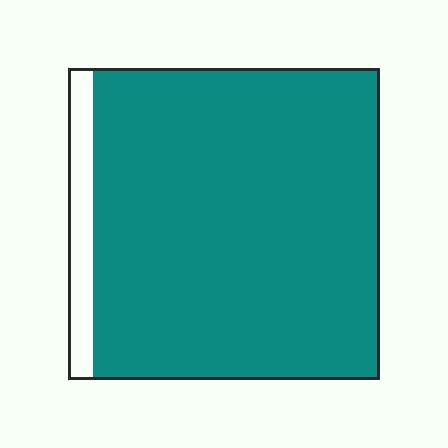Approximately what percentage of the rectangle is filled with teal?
Approximately 90%.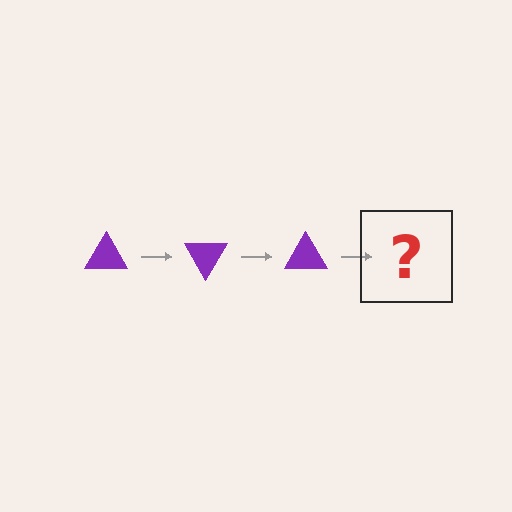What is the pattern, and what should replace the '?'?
The pattern is that the triangle rotates 60 degrees each step. The '?' should be a purple triangle rotated 180 degrees.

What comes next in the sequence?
The next element should be a purple triangle rotated 180 degrees.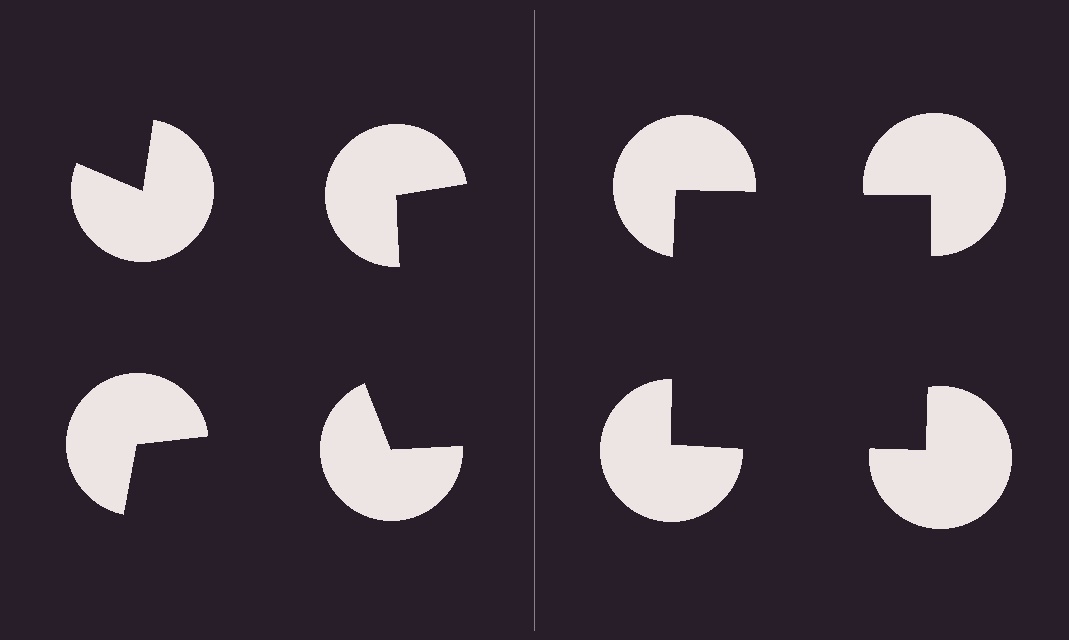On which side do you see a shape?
An illusory square appears on the right side. On the left side the wedge cuts are rotated, so no coherent shape forms.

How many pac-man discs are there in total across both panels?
8 — 4 on each side.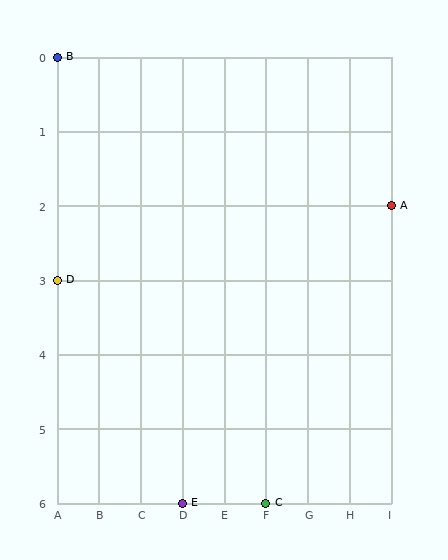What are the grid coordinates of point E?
Point E is at grid coordinates (D, 6).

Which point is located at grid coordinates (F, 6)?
Point C is at (F, 6).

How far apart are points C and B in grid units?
Points C and B are 5 columns and 6 rows apart (about 7.8 grid units diagonally).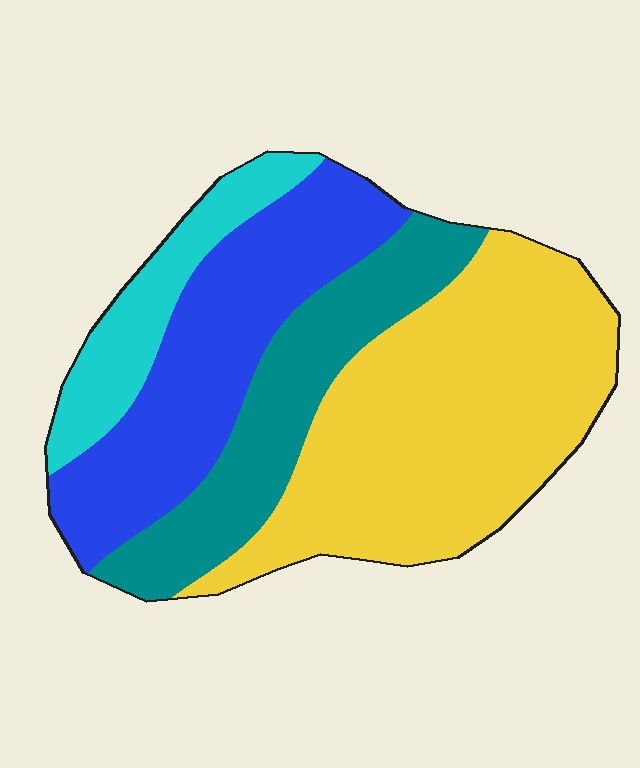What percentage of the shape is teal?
Teal covers 20% of the shape.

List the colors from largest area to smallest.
From largest to smallest: yellow, blue, teal, cyan.